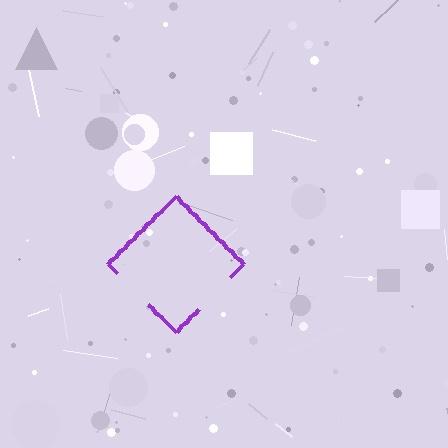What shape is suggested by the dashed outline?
The dashed outline suggests a diamond.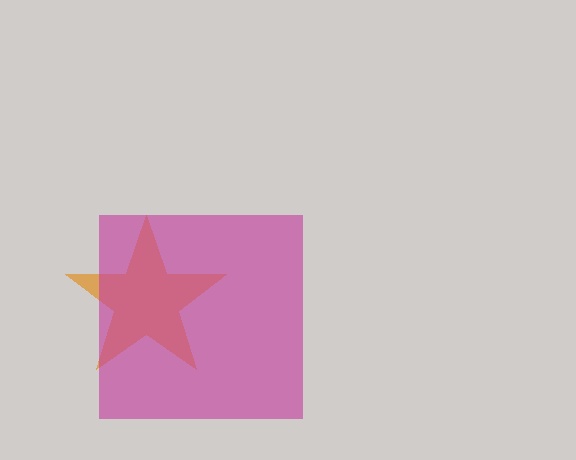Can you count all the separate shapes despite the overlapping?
Yes, there are 2 separate shapes.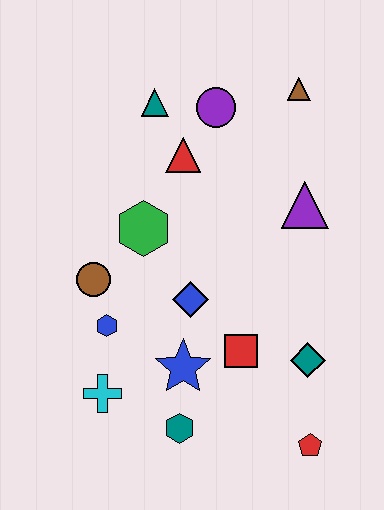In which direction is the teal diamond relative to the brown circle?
The teal diamond is to the right of the brown circle.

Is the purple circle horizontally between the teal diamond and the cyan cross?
Yes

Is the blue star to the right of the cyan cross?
Yes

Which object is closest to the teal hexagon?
The blue star is closest to the teal hexagon.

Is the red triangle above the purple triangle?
Yes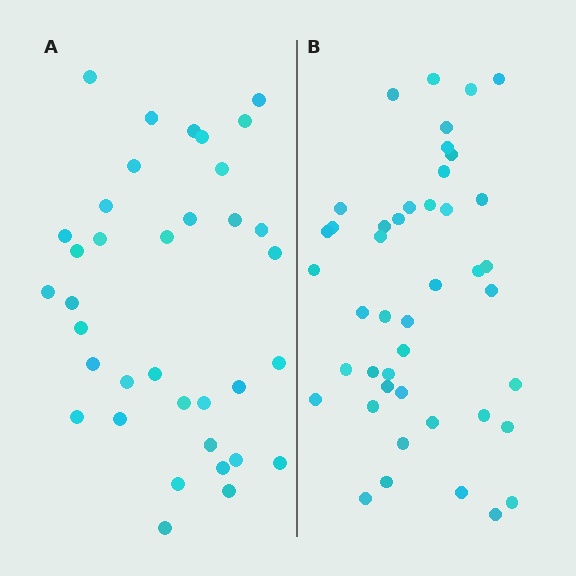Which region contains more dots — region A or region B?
Region B (the right region) has more dots.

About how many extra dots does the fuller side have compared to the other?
Region B has roughly 8 or so more dots than region A.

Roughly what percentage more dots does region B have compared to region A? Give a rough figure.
About 20% more.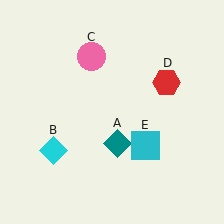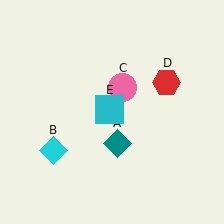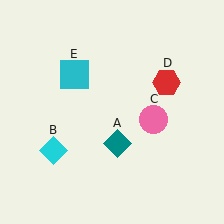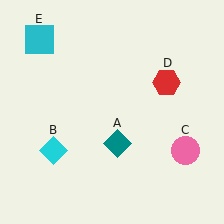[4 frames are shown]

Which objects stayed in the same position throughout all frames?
Teal diamond (object A) and cyan diamond (object B) and red hexagon (object D) remained stationary.